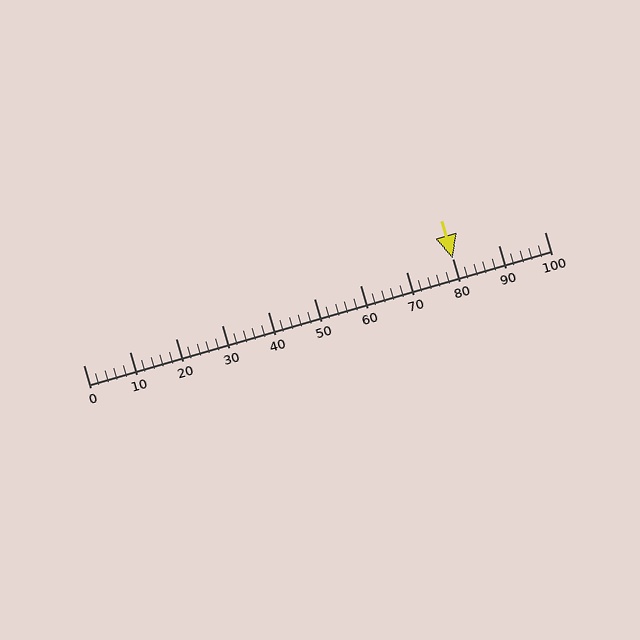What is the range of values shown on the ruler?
The ruler shows values from 0 to 100.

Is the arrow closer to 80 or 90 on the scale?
The arrow is closer to 80.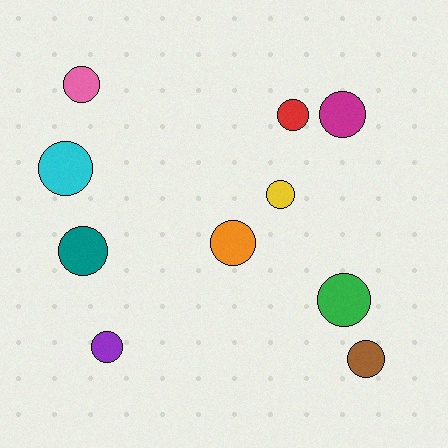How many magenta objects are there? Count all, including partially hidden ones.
There is 1 magenta object.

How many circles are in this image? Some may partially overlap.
There are 10 circles.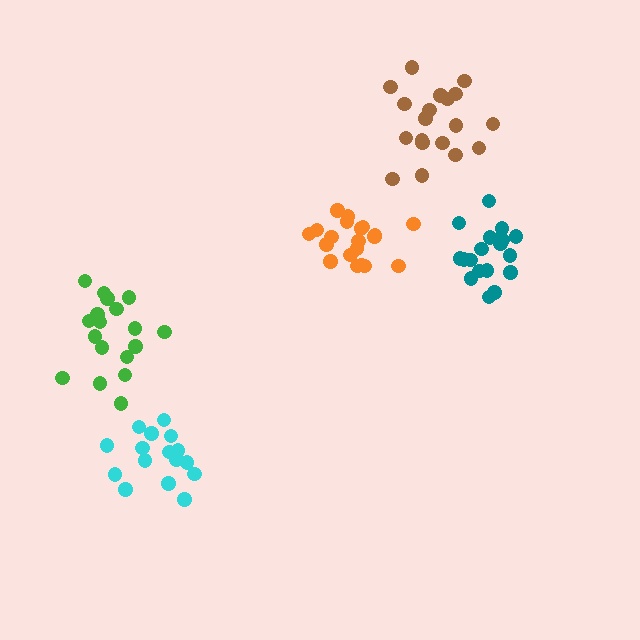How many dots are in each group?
Group 1: 20 dots, Group 2: 19 dots, Group 3: 19 dots, Group 4: 18 dots, Group 5: 16 dots (92 total).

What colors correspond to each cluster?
The clusters are colored: orange, teal, brown, green, cyan.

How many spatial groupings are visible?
There are 5 spatial groupings.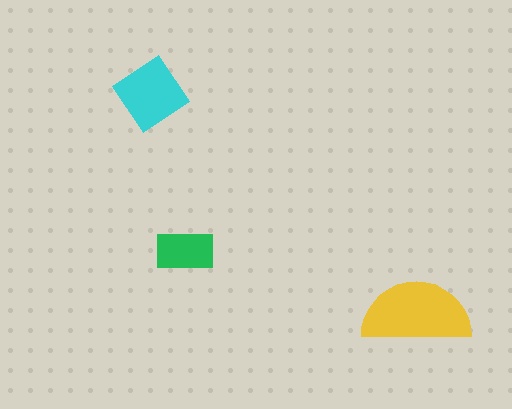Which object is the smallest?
The green rectangle.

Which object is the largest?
The yellow semicircle.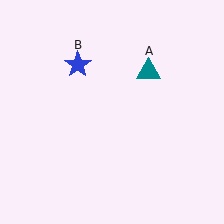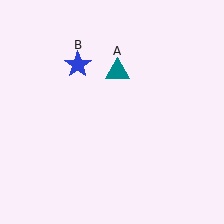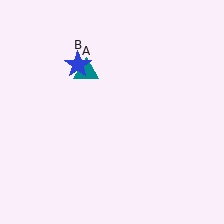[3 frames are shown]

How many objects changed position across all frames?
1 object changed position: teal triangle (object A).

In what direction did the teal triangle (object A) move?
The teal triangle (object A) moved left.